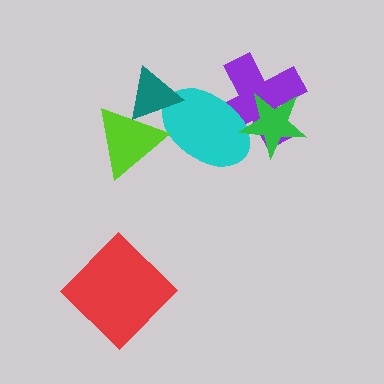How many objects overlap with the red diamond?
0 objects overlap with the red diamond.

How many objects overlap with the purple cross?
2 objects overlap with the purple cross.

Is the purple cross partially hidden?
Yes, it is partially covered by another shape.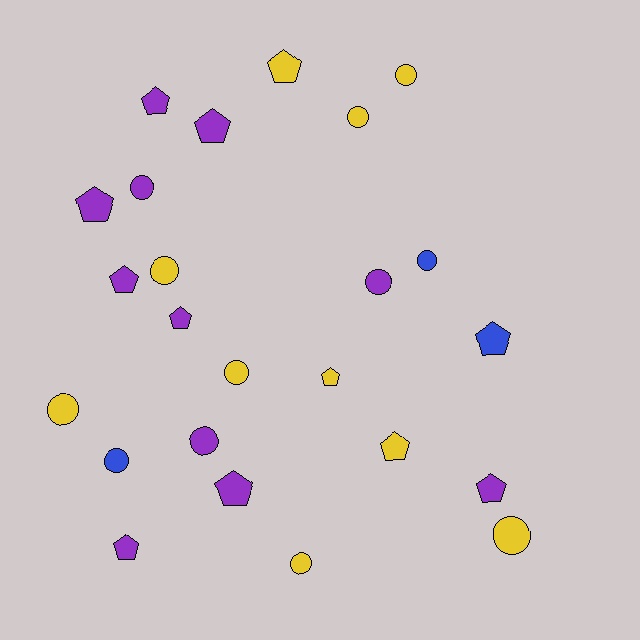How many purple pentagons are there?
There are 8 purple pentagons.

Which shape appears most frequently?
Pentagon, with 12 objects.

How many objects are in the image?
There are 24 objects.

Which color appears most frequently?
Purple, with 11 objects.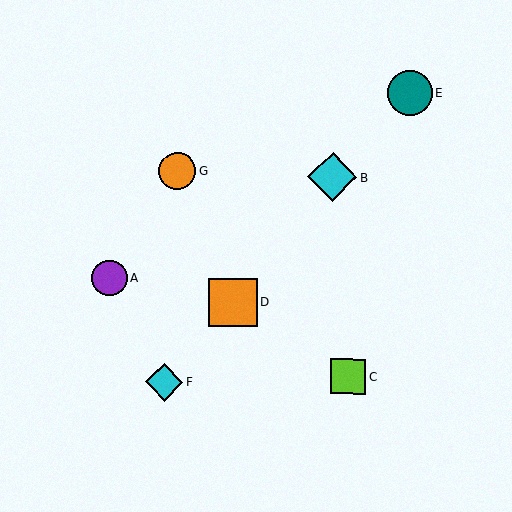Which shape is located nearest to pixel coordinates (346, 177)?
The cyan diamond (labeled B) at (333, 177) is nearest to that location.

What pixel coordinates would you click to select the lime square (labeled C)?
Click at (349, 376) to select the lime square C.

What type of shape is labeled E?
Shape E is a teal circle.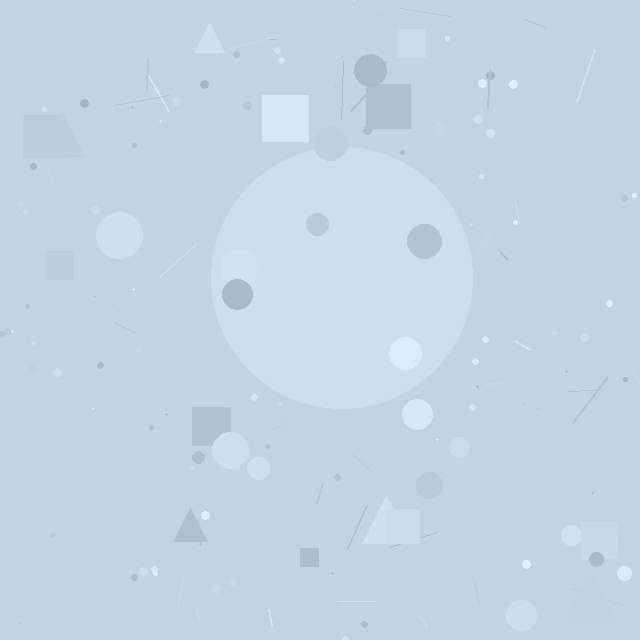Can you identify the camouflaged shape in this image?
The camouflaged shape is a circle.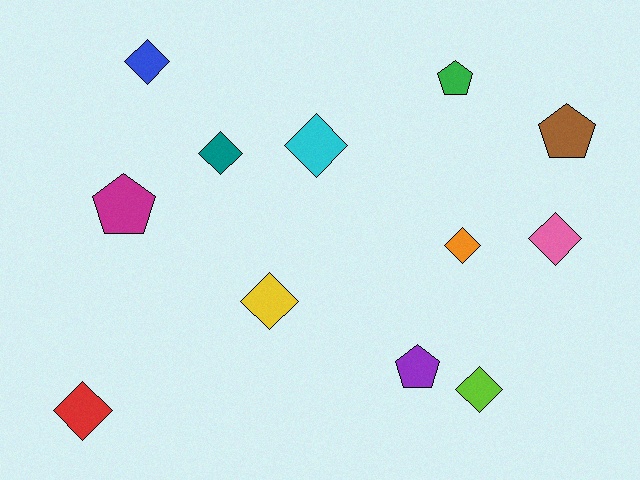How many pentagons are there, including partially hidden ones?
There are 4 pentagons.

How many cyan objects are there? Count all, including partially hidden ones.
There is 1 cyan object.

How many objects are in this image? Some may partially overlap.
There are 12 objects.